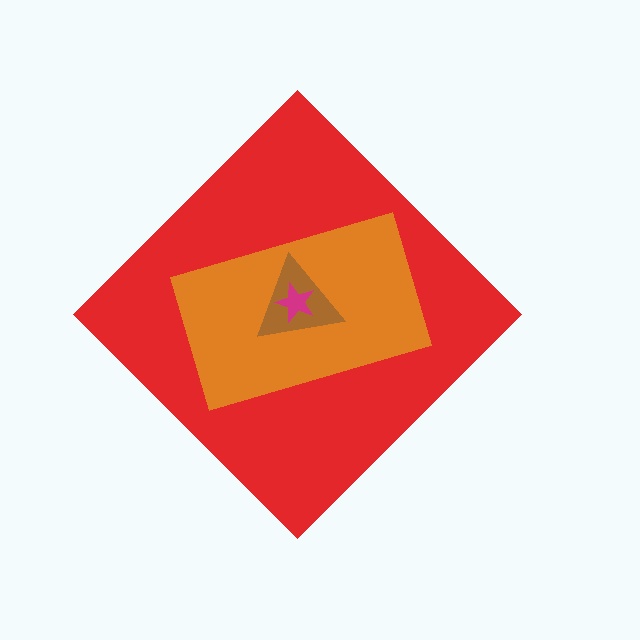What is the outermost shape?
The red diamond.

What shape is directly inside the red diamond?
The orange rectangle.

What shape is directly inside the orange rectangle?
The brown triangle.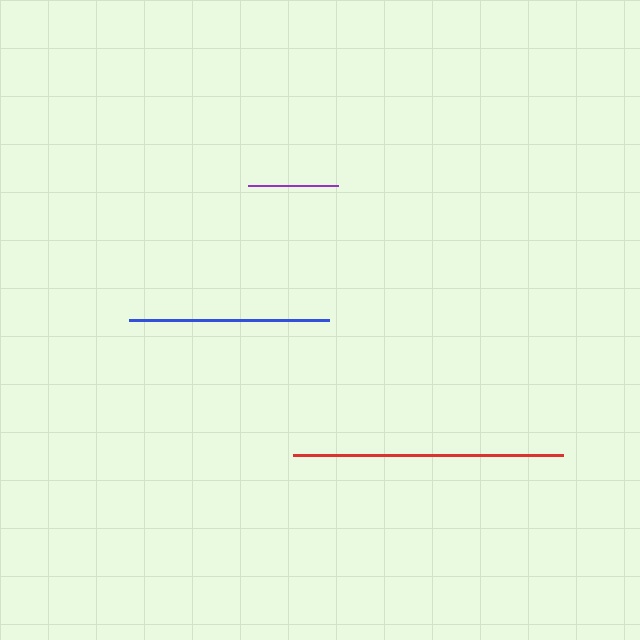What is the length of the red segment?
The red segment is approximately 270 pixels long.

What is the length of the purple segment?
The purple segment is approximately 90 pixels long.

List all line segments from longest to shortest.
From longest to shortest: red, blue, purple.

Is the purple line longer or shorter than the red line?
The red line is longer than the purple line.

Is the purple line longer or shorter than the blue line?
The blue line is longer than the purple line.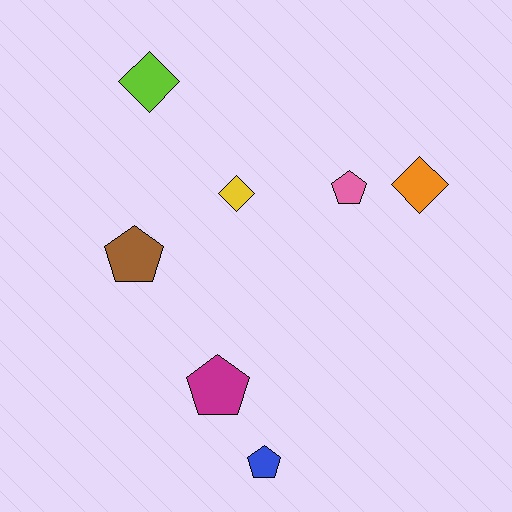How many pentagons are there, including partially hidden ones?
There are 4 pentagons.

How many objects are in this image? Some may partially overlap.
There are 7 objects.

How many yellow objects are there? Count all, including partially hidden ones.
There is 1 yellow object.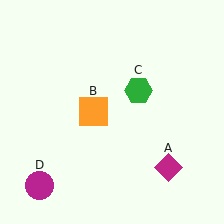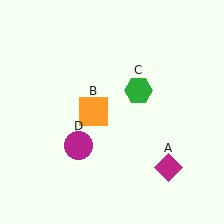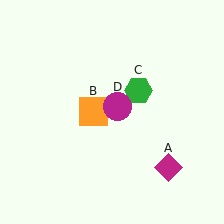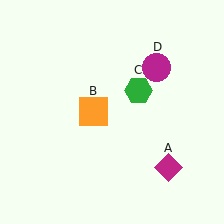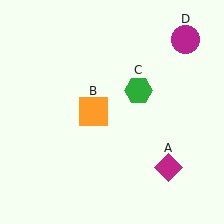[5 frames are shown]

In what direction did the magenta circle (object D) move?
The magenta circle (object D) moved up and to the right.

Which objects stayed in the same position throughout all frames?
Magenta diamond (object A) and orange square (object B) and green hexagon (object C) remained stationary.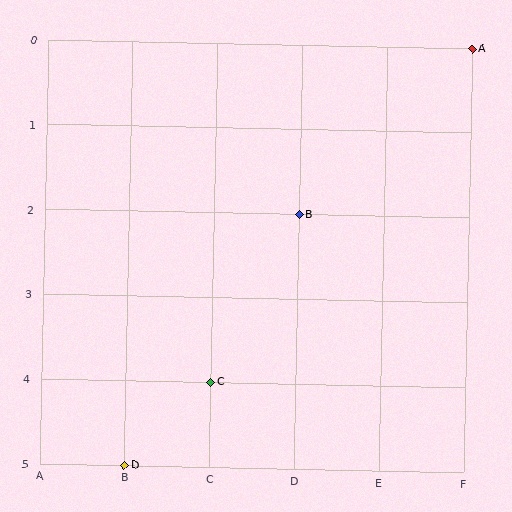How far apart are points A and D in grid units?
Points A and D are 4 columns and 5 rows apart (about 6.4 grid units diagonally).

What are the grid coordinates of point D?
Point D is at grid coordinates (B, 5).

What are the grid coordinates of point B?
Point B is at grid coordinates (D, 2).